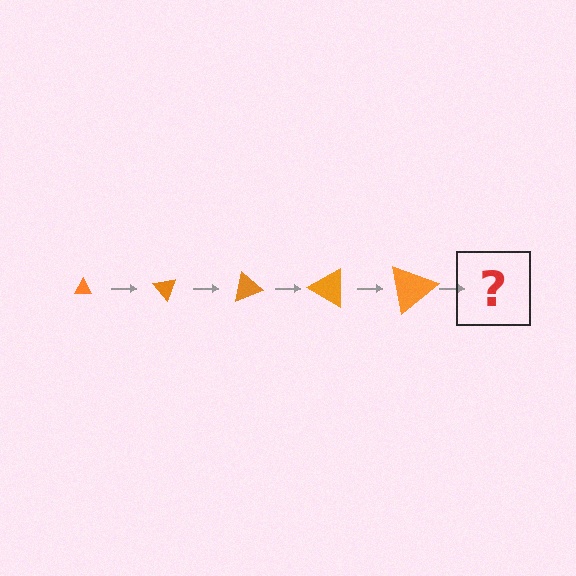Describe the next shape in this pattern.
It should be a triangle, larger than the previous one and rotated 250 degrees from the start.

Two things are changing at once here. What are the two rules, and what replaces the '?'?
The two rules are that the triangle grows larger each step and it rotates 50 degrees each step. The '?' should be a triangle, larger than the previous one and rotated 250 degrees from the start.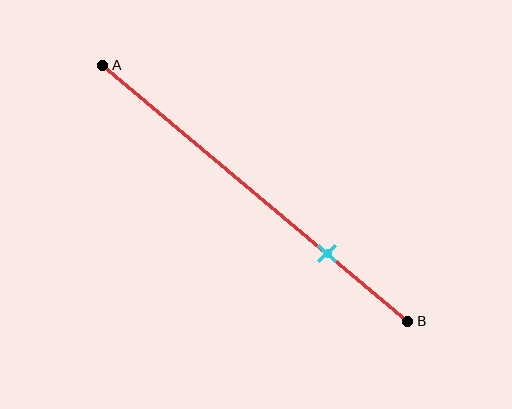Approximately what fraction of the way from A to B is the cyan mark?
The cyan mark is approximately 75% of the way from A to B.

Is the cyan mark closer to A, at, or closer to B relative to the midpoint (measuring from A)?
The cyan mark is closer to point B than the midpoint of segment AB.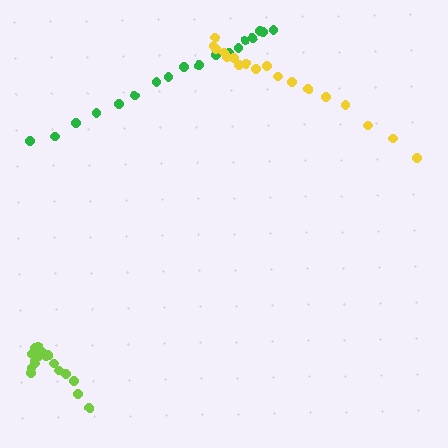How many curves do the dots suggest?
There are 3 distinct paths.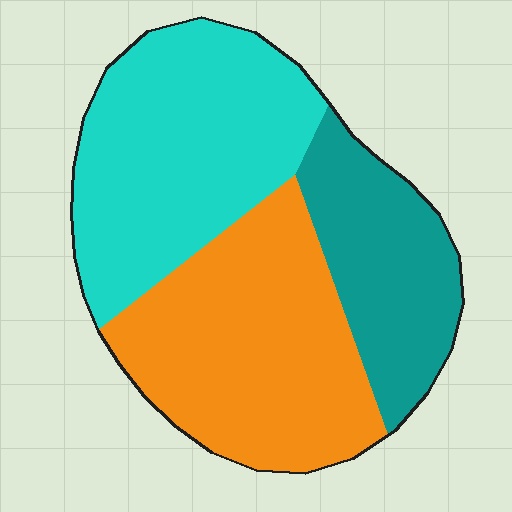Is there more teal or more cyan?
Cyan.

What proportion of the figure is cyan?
Cyan covers roughly 40% of the figure.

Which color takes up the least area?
Teal, at roughly 25%.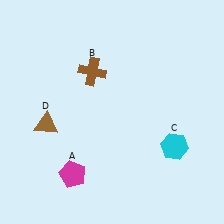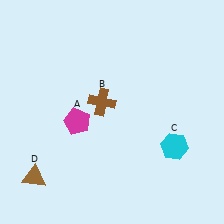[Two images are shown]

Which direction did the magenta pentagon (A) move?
The magenta pentagon (A) moved up.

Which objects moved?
The objects that moved are: the magenta pentagon (A), the brown cross (B), the brown triangle (D).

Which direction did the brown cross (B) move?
The brown cross (B) moved down.